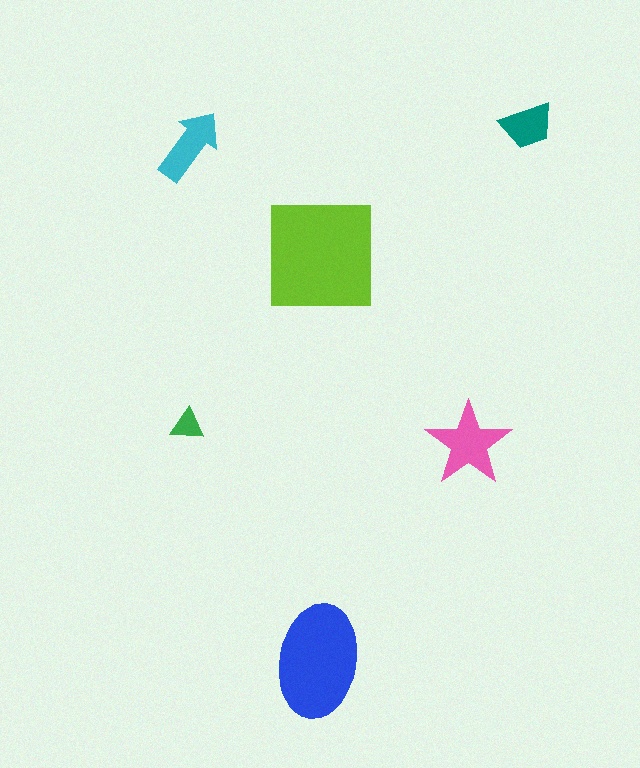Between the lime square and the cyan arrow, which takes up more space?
The lime square.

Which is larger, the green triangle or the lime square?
The lime square.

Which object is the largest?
The lime square.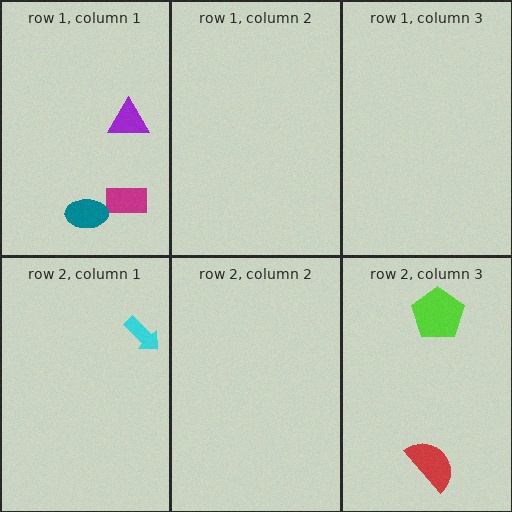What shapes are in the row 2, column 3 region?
The red semicircle, the lime pentagon.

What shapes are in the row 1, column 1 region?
The magenta rectangle, the purple triangle, the teal ellipse.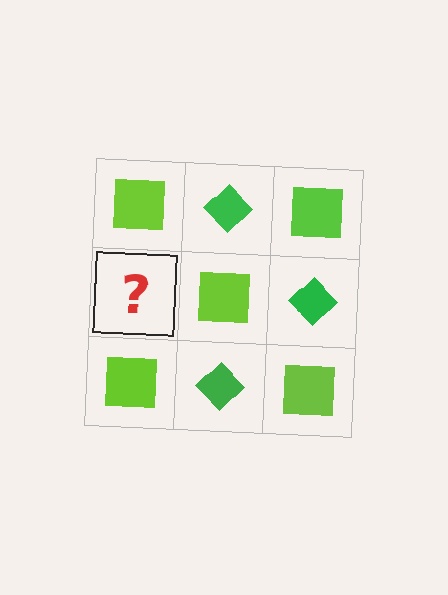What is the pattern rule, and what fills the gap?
The rule is that it alternates lime square and green diamond in a checkerboard pattern. The gap should be filled with a green diamond.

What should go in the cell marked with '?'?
The missing cell should contain a green diamond.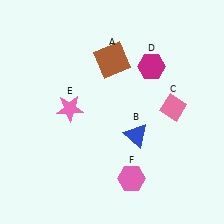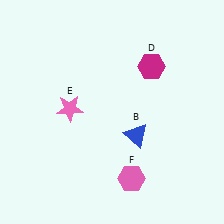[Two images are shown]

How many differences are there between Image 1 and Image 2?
There are 2 differences between the two images.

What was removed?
The pink diamond (C), the brown square (A) were removed in Image 2.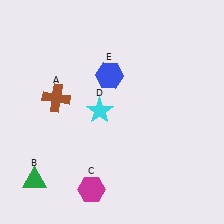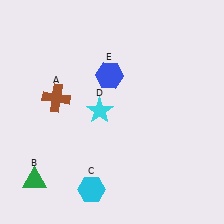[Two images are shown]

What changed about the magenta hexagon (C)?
In Image 1, C is magenta. In Image 2, it changed to cyan.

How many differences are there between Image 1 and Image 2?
There is 1 difference between the two images.